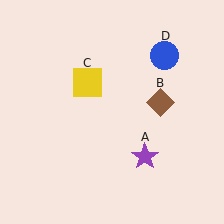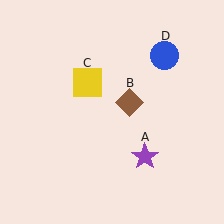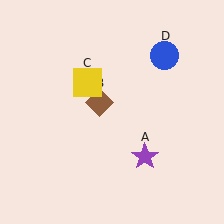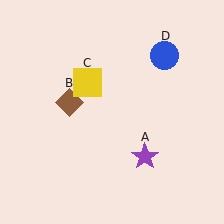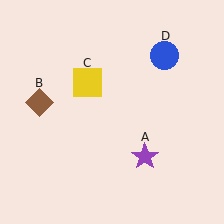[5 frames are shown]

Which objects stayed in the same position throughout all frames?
Purple star (object A) and yellow square (object C) and blue circle (object D) remained stationary.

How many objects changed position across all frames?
1 object changed position: brown diamond (object B).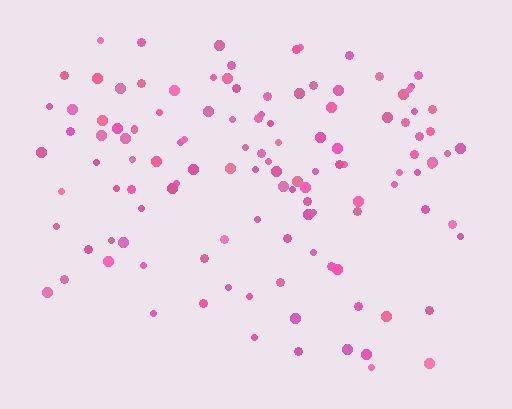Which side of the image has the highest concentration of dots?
The top.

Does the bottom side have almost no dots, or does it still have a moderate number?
Still a moderate number, just noticeably fewer than the top.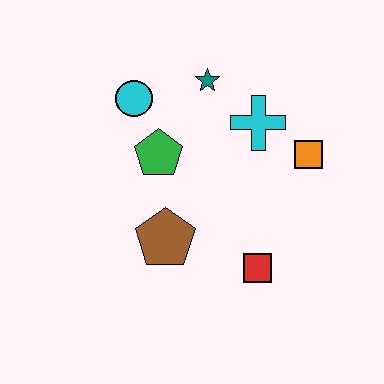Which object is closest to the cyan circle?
The green pentagon is closest to the cyan circle.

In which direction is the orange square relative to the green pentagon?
The orange square is to the right of the green pentagon.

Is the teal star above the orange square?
Yes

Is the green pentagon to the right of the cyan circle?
Yes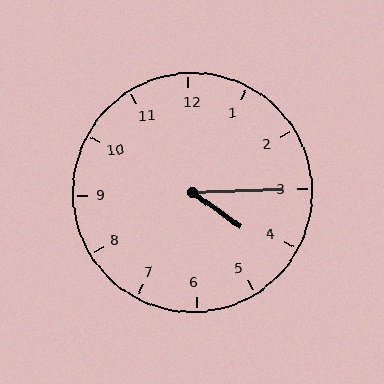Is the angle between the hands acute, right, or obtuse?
It is acute.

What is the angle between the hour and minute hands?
Approximately 38 degrees.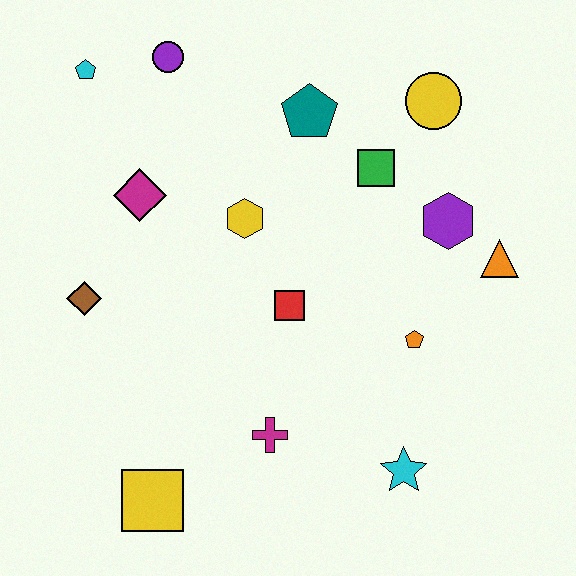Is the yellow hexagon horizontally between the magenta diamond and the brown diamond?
No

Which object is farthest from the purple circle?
The cyan star is farthest from the purple circle.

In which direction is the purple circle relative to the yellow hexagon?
The purple circle is above the yellow hexagon.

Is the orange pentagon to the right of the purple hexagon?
No